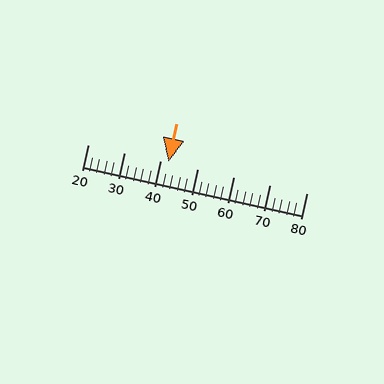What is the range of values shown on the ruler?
The ruler shows values from 20 to 80.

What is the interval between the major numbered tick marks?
The major tick marks are spaced 10 units apart.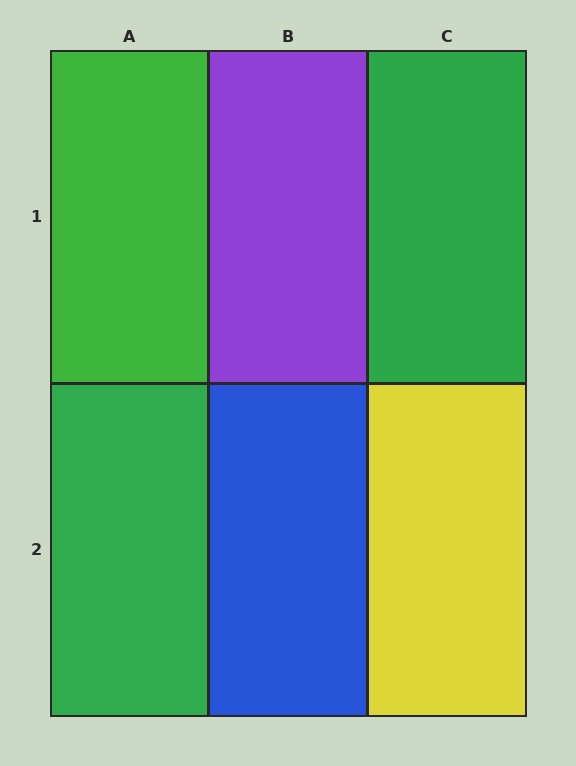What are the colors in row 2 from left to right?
Green, blue, yellow.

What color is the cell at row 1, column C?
Green.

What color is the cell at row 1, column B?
Purple.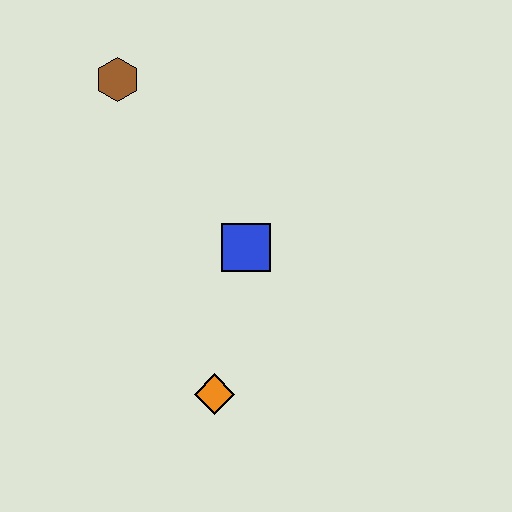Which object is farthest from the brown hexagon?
The orange diamond is farthest from the brown hexagon.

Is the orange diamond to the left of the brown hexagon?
No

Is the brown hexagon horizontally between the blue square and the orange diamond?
No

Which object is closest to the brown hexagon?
The blue square is closest to the brown hexagon.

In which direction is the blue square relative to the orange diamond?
The blue square is above the orange diamond.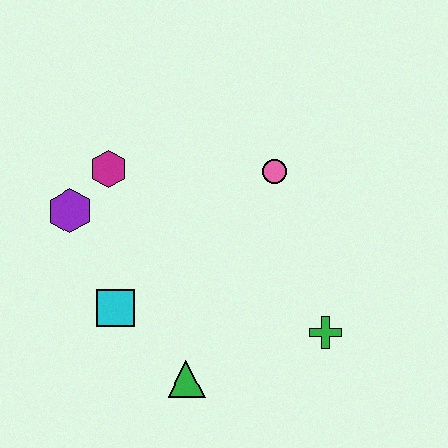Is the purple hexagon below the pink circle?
Yes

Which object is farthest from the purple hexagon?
The green cross is farthest from the purple hexagon.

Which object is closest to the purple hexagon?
The magenta hexagon is closest to the purple hexagon.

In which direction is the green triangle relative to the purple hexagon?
The green triangle is below the purple hexagon.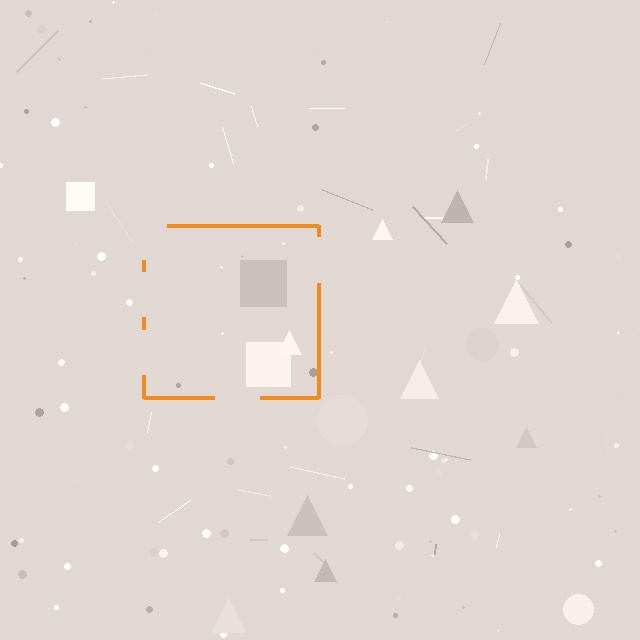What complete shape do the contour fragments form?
The contour fragments form a square.